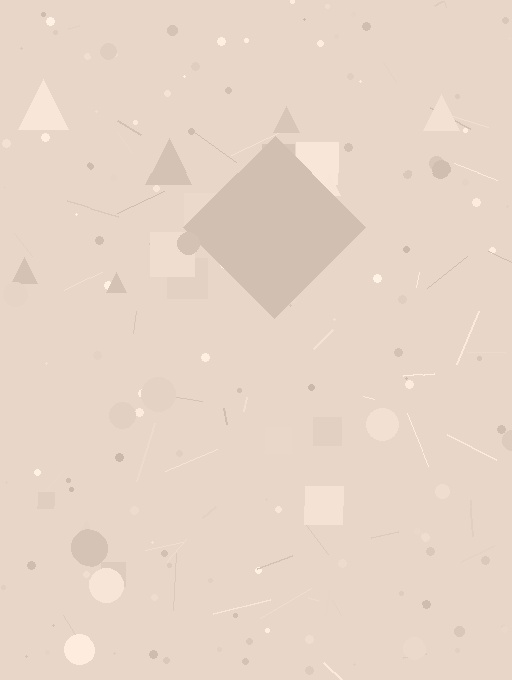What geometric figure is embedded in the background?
A diamond is embedded in the background.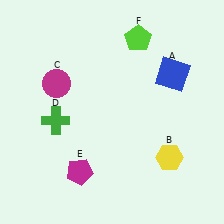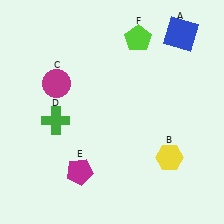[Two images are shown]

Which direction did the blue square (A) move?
The blue square (A) moved up.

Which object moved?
The blue square (A) moved up.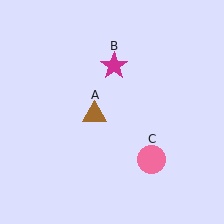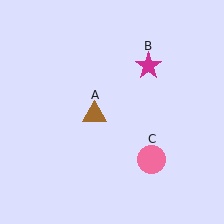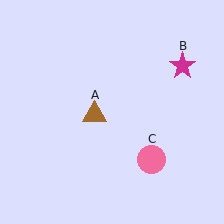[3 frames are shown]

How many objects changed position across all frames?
1 object changed position: magenta star (object B).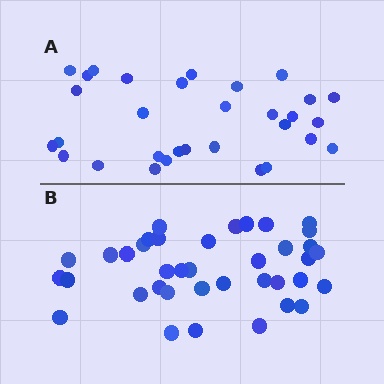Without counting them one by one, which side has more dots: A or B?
Region B (the bottom region) has more dots.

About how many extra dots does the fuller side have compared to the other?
Region B has roughly 8 or so more dots than region A.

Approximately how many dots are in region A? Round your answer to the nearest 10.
About 30 dots. (The exact count is 31, which rounds to 30.)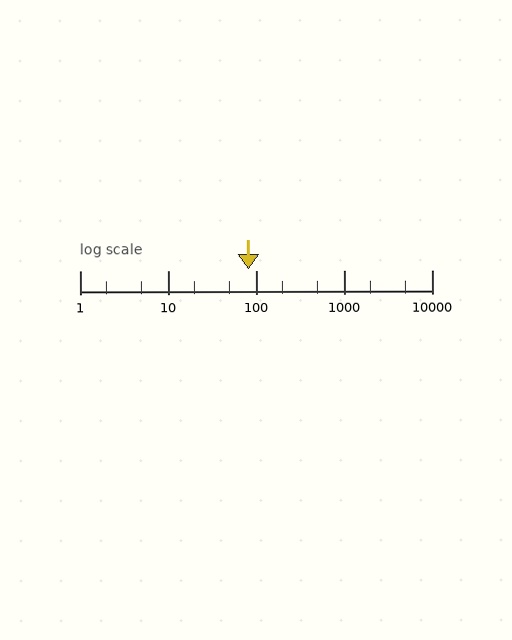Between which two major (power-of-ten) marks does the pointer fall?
The pointer is between 10 and 100.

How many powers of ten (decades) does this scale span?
The scale spans 4 decades, from 1 to 10000.